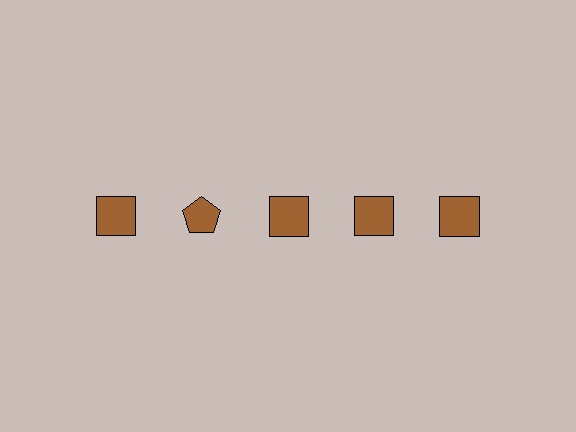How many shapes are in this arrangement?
There are 5 shapes arranged in a grid pattern.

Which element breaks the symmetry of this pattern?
The brown pentagon in the top row, second from left column breaks the symmetry. All other shapes are brown squares.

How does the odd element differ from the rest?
It has a different shape: pentagon instead of square.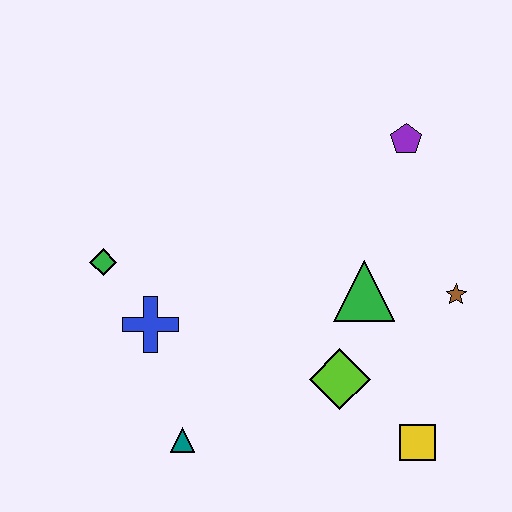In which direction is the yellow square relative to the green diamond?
The yellow square is to the right of the green diamond.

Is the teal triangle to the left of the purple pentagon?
Yes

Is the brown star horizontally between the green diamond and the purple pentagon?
No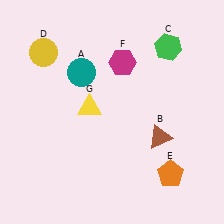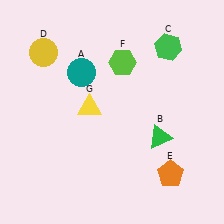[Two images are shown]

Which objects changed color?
B changed from brown to green. F changed from magenta to lime.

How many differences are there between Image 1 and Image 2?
There are 2 differences between the two images.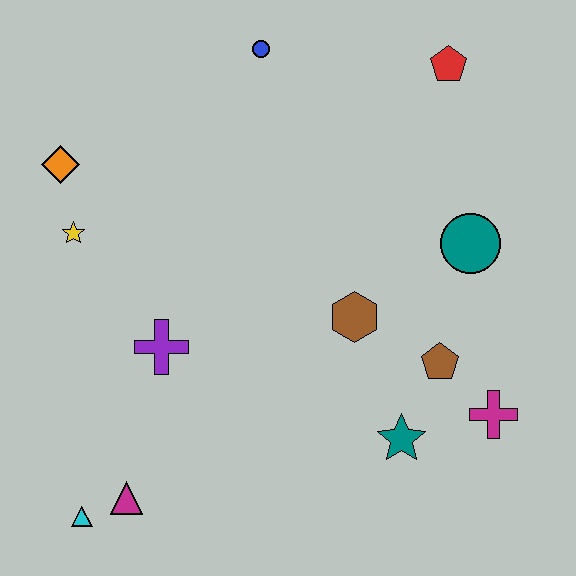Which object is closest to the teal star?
The brown pentagon is closest to the teal star.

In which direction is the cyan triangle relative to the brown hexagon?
The cyan triangle is to the left of the brown hexagon.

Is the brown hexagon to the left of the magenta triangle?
No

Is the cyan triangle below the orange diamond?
Yes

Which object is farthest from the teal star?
The orange diamond is farthest from the teal star.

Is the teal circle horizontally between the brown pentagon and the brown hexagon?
No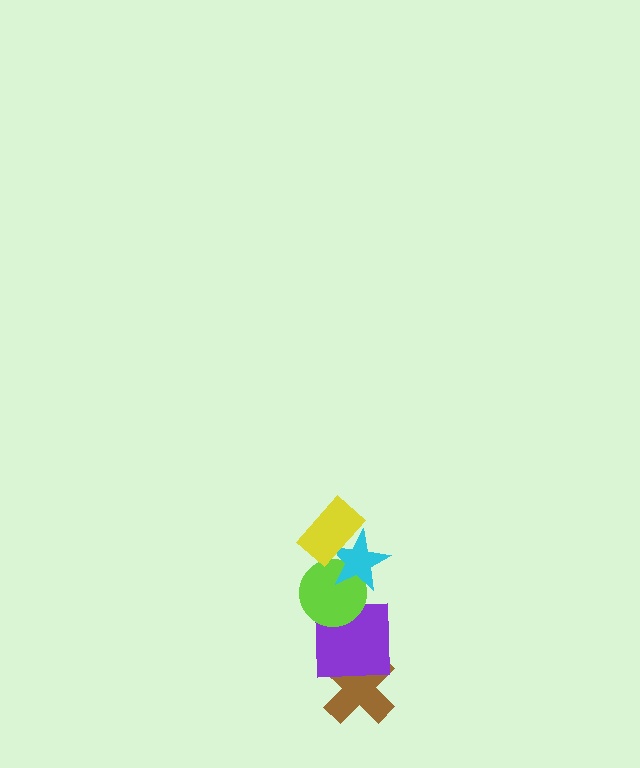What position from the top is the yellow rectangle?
The yellow rectangle is 1st from the top.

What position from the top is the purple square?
The purple square is 4th from the top.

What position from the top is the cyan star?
The cyan star is 2nd from the top.